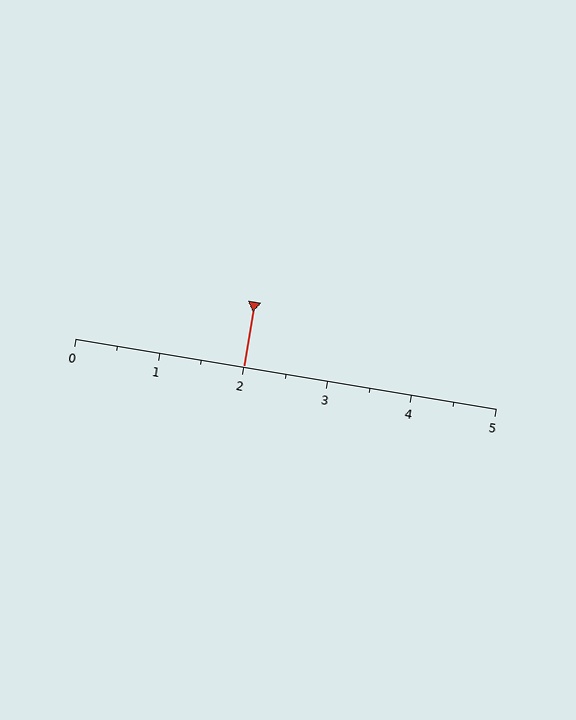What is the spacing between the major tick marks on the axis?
The major ticks are spaced 1 apart.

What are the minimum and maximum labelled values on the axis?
The axis runs from 0 to 5.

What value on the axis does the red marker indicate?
The marker indicates approximately 2.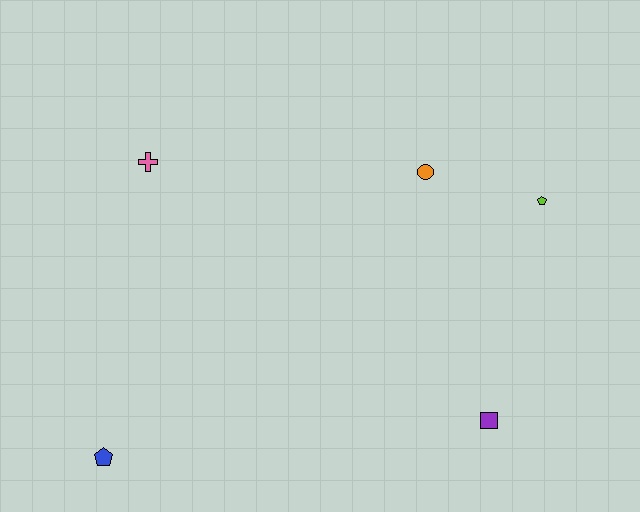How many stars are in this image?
There are no stars.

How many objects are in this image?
There are 5 objects.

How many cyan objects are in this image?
There are no cyan objects.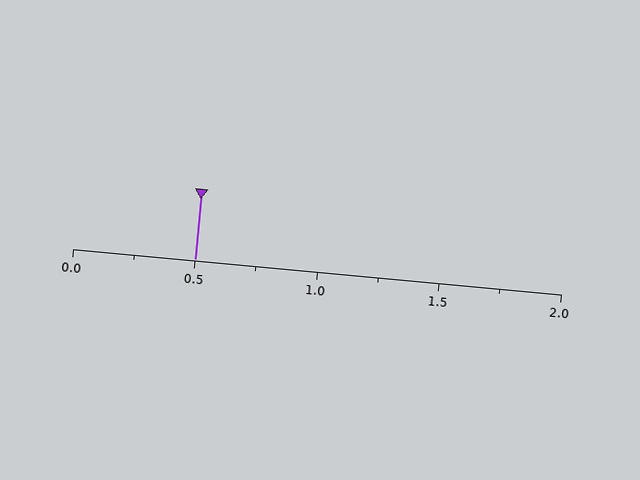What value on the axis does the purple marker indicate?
The marker indicates approximately 0.5.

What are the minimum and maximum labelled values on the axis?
The axis runs from 0.0 to 2.0.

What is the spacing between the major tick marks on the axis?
The major ticks are spaced 0.5 apart.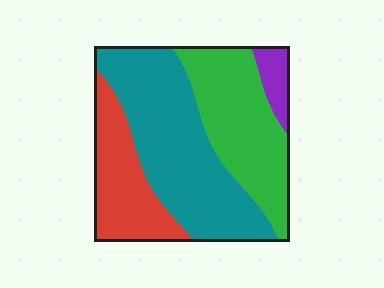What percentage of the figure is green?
Green covers about 30% of the figure.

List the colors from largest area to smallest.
From largest to smallest: teal, green, red, purple.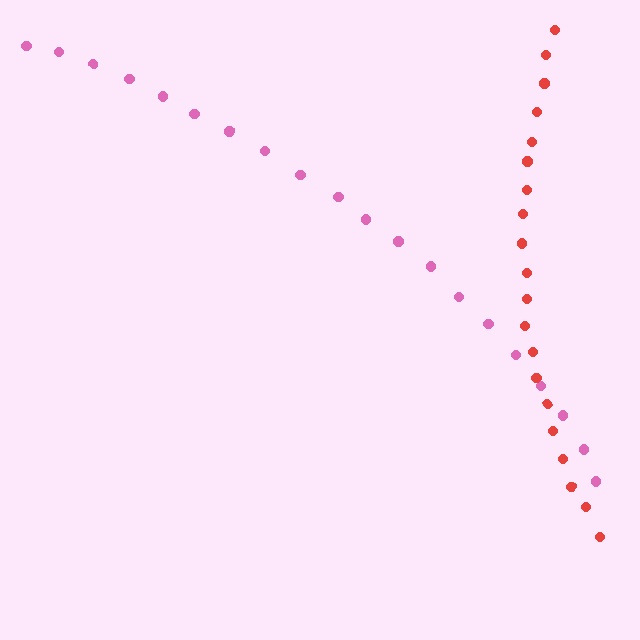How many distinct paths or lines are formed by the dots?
There are 2 distinct paths.